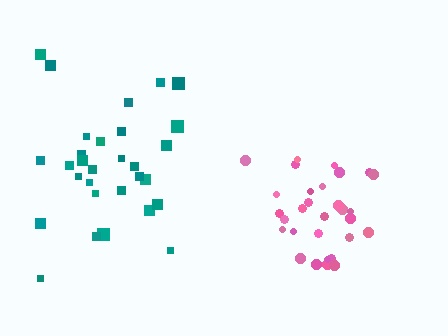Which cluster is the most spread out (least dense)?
Teal.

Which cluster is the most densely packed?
Pink.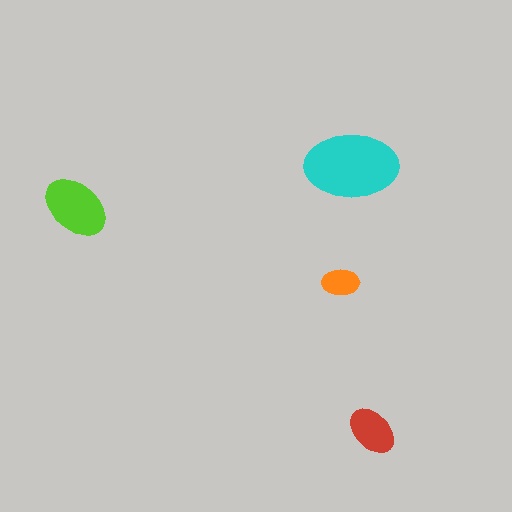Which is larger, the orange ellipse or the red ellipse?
The red one.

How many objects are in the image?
There are 4 objects in the image.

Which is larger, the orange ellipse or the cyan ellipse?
The cyan one.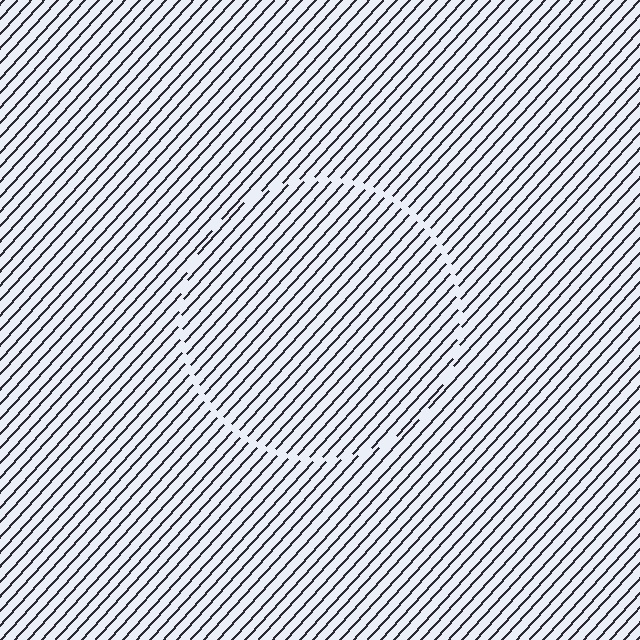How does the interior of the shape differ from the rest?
The interior of the shape contains the same grating, shifted by half a period — the contour is defined by the phase discontinuity where line-ends from the inner and outer gratings abut.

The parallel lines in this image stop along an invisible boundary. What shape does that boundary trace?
An illusory circle. The interior of the shape contains the same grating, shifted by half a period — the contour is defined by the phase discontinuity where line-ends from the inner and outer gratings abut.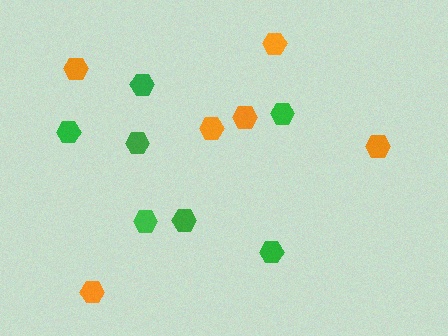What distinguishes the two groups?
There are 2 groups: one group of green hexagons (7) and one group of orange hexagons (6).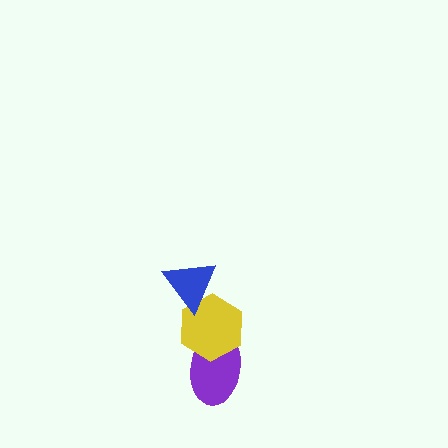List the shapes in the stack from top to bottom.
From top to bottom: the blue triangle, the yellow hexagon, the purple ellipse.